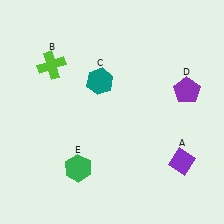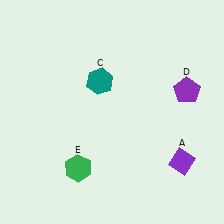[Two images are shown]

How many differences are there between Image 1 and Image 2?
There is 1 difference between the two images.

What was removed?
The lime cross (B) was removed in Image 2.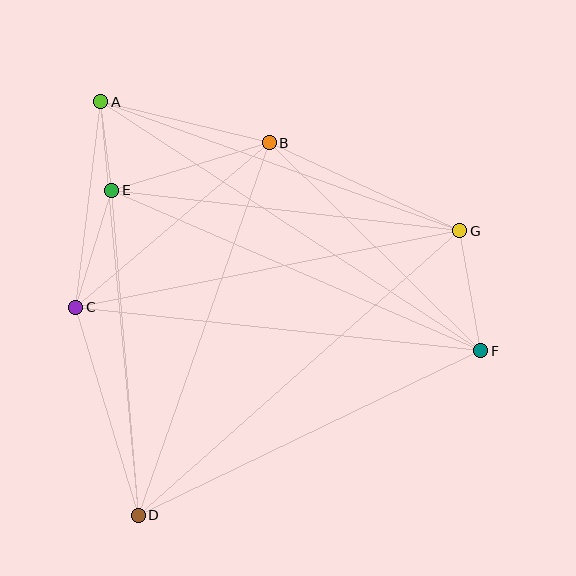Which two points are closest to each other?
Points A and E are closest to each other.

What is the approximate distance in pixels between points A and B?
The distance between A and B is approximately 174 pixels.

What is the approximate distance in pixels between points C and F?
The distance between C and F is approximately 408 pixels.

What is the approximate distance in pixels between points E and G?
The distance between E and G is approximately 350 pixels.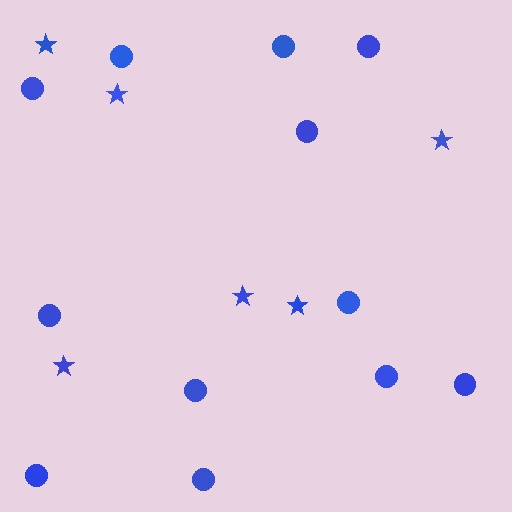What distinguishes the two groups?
There are 2 groups: one group of stars (6) and one group of circles (12).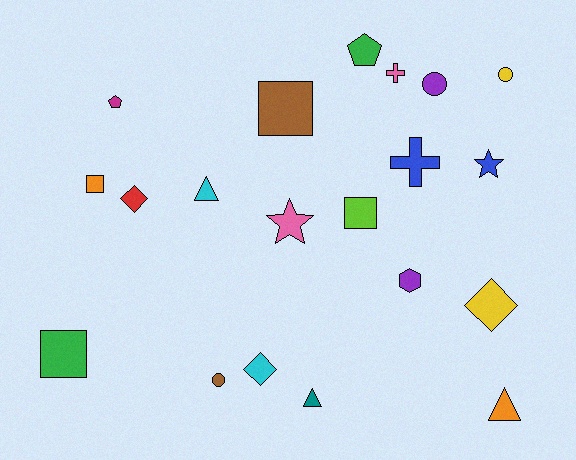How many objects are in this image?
There are 20 objects.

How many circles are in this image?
There are 3 circles.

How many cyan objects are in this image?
There are 2 cyan objects.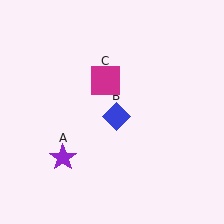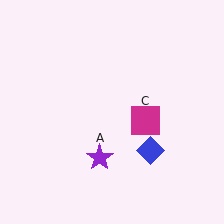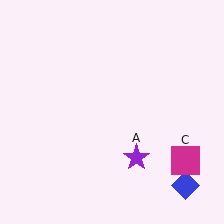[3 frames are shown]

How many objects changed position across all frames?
3 objects changed position: purple star (object A), blue diamond (object B), magenta square (object C).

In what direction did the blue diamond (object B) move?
The blue diamond (object B) moved down and to the right.